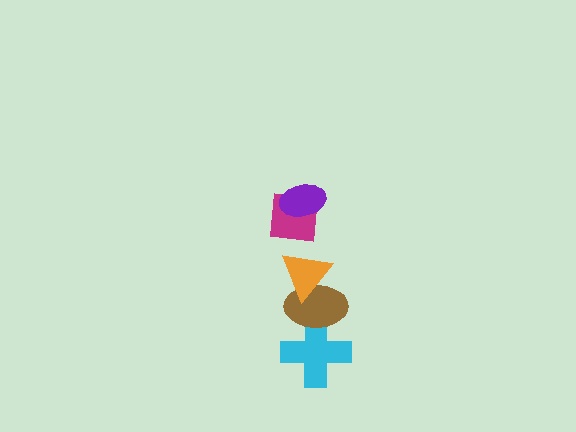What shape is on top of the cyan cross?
The brown ellipse is on top of the cyan cross.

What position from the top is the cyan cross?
The cyan cross is 5th from the top.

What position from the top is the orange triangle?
The orange triangle is 3rd from the top.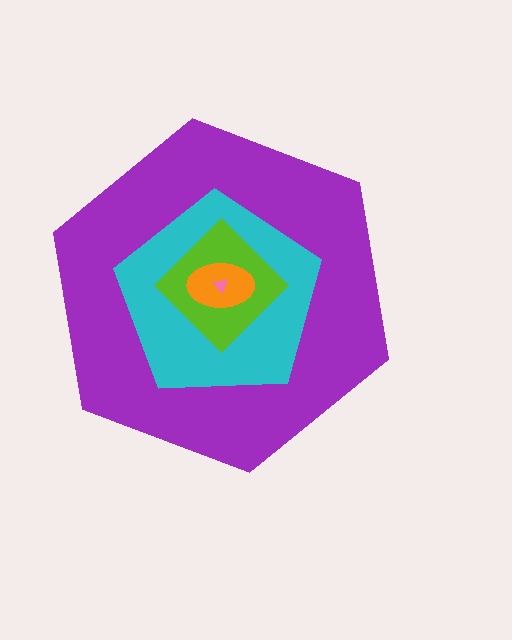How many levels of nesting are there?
5.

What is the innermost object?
The pink triangle.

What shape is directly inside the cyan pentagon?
The lime diamond.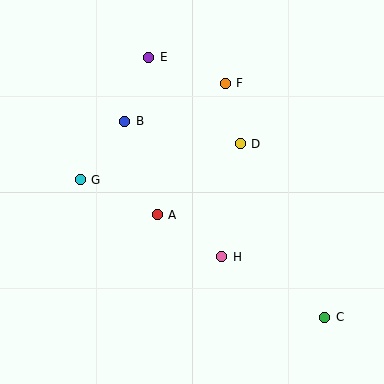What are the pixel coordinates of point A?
Point A is at (157, 215).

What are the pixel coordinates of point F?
Point F is at (225, 83).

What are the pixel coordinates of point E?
Point E is at (149, 57).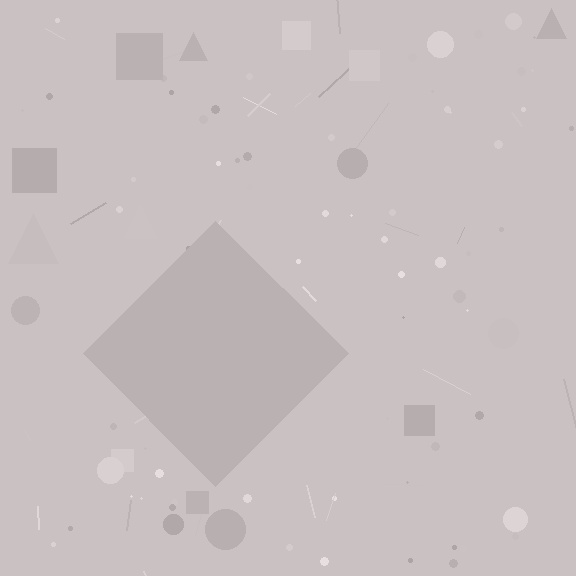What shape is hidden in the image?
A diamond is hidden in the image.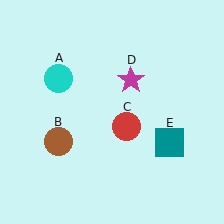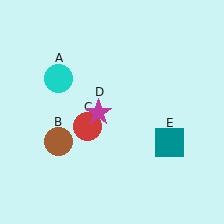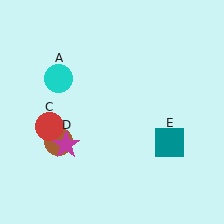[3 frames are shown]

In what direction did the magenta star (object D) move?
The magenta star (object D) moved down and to the left.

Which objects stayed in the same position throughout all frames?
Cyan circle (object A) and brown circle (object B) and teal square (object E) remained stationary.